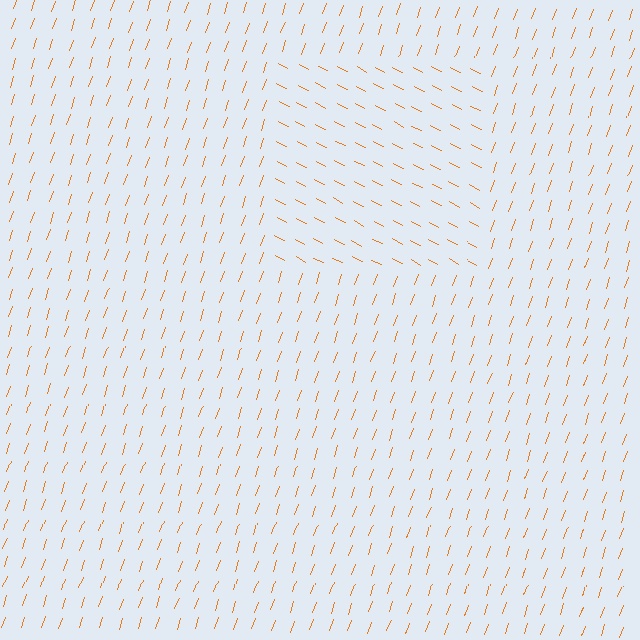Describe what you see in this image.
The image is filled with small orange line segments. A rectangle region in the image has lines oriented differently from the surrounding lines, creating a visible texture boundary.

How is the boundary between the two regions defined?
The boundary is defined purely by a change in line orientation (approximately 82 degrees difference). All lines are the same color and thickness.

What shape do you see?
I see a rectangle.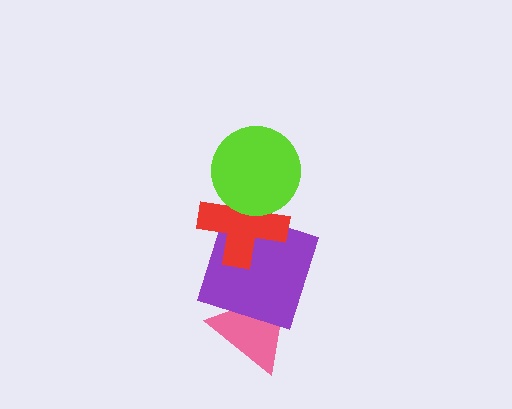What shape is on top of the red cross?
The lime circle is on top of the red cross.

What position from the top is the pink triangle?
The pink triangle is 4th from the top.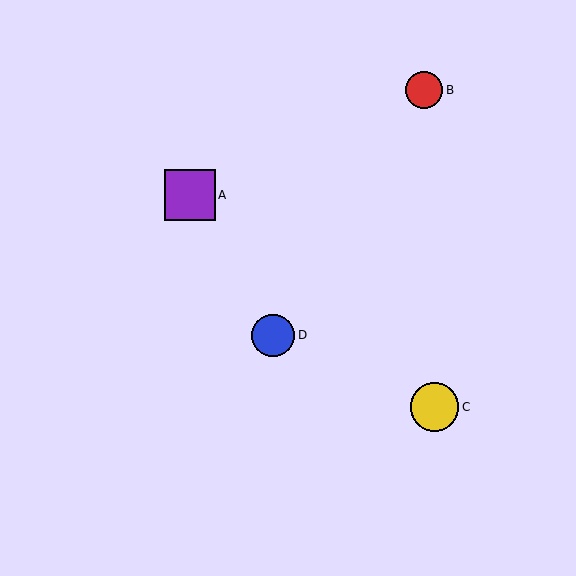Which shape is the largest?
The purple square (labeled A) is the largest.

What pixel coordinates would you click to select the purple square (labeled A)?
Click at (190, 195) to select the purple square A.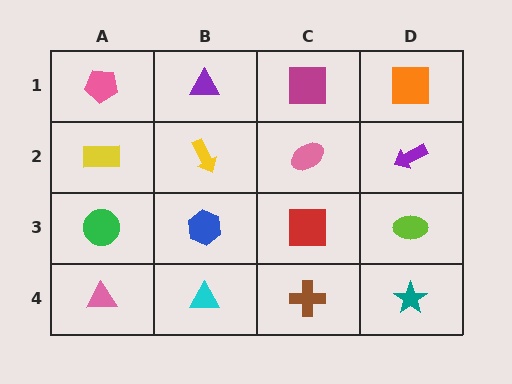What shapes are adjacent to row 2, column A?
A pink pentagon (row 1, column A), a green circle (row 3, column A), a yellow arrow (row 2, column B).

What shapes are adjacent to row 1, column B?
A yellow arrow (row 2, column B), a pink pentagon (row 1, column A), a magenta square (row 1, column C).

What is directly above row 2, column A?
A pink pentagon.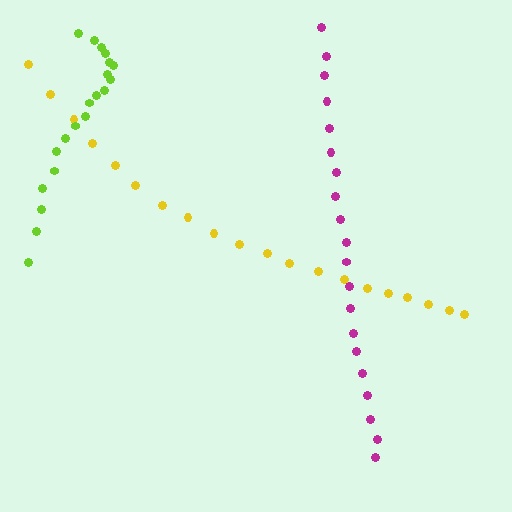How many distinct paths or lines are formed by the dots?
There are 3 distinct paths.